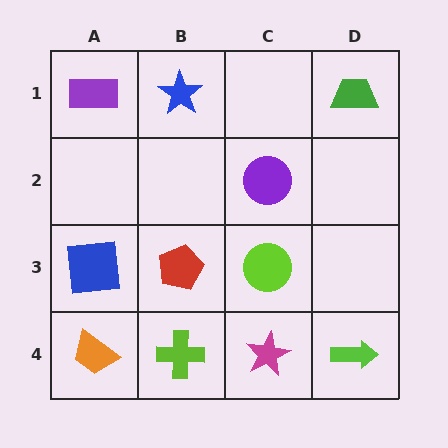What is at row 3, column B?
A red pentagon.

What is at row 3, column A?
A blue square.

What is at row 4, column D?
A lime arrow.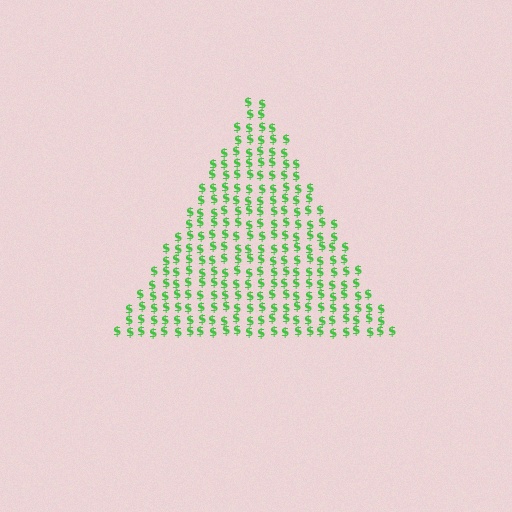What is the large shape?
The large shape is a triangle.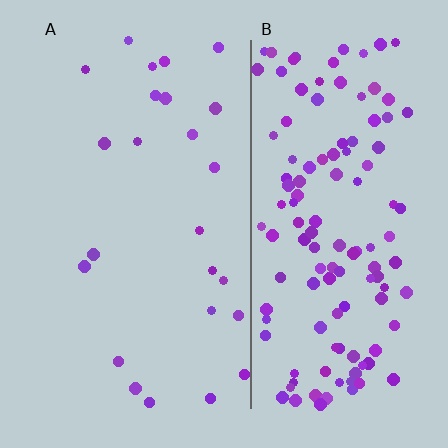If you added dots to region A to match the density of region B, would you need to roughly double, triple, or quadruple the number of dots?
Approximately quadruple.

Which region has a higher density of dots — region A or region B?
B (the right).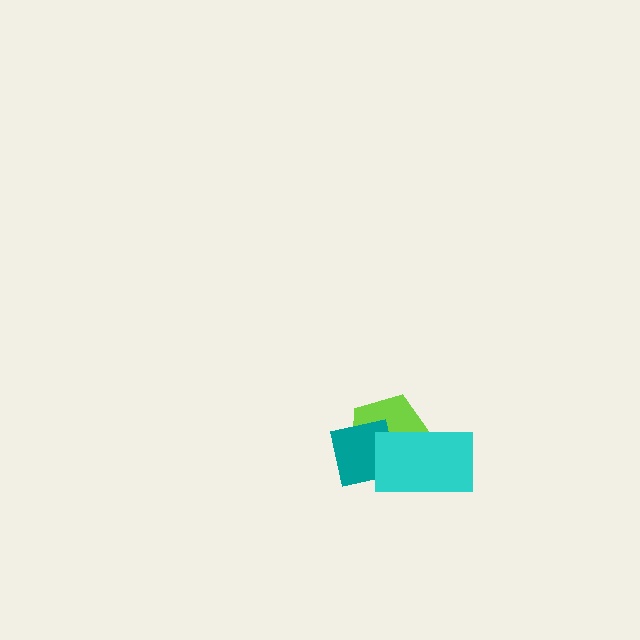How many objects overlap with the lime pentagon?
2 objects overlap with the lime pentagon.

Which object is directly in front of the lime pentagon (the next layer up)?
The teal square is directly in front of the lime pentagon.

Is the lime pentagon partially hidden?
Yes, it is partially covered by another shape.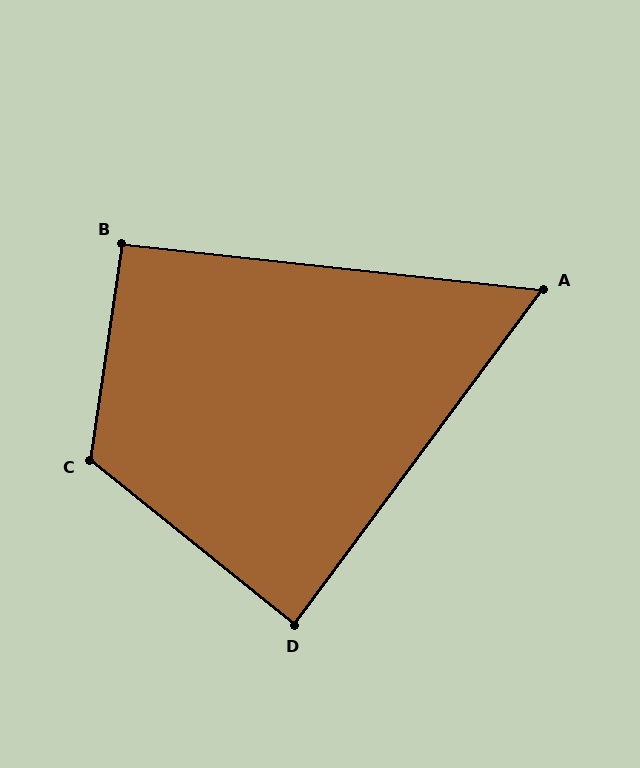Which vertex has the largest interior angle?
C, at approximately 120 degrees.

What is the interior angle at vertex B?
Approximately 92 degrees (approximately right).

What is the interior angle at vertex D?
Approximately 88 degrees (approximately right).